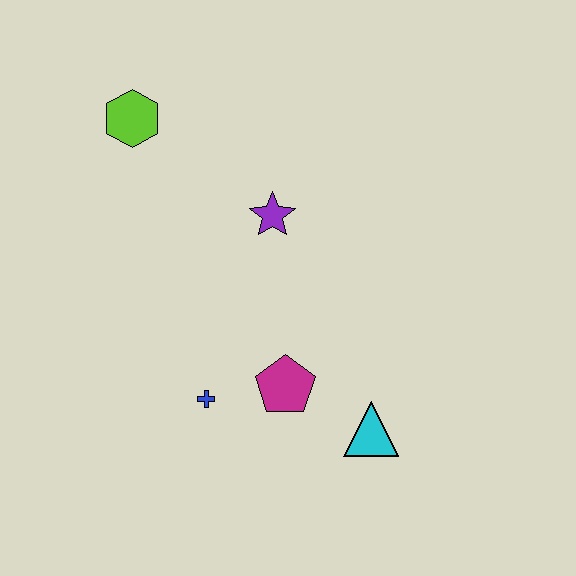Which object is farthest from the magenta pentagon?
The lime hexagon is farthest from the magenta pentagon.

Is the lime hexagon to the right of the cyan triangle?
No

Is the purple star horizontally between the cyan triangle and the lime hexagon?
Yes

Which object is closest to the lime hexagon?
The purple star is closest to the lime hexagon.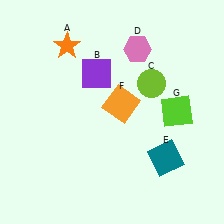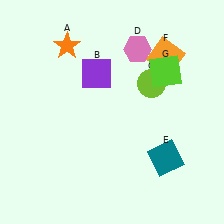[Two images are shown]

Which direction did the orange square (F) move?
The orange square (F) moved up.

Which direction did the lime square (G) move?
The lime square (G) moved up.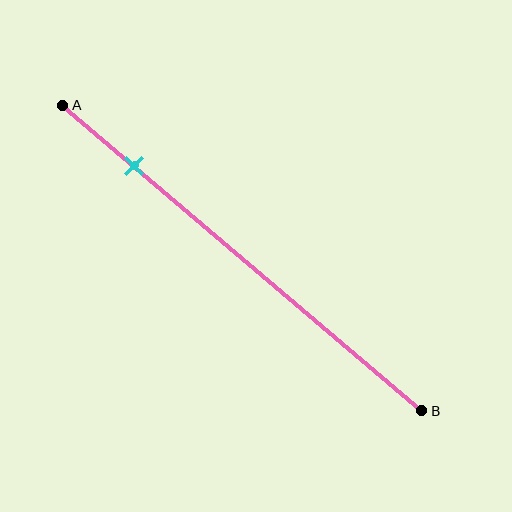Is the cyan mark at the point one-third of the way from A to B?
No, the mark is at about 20% from A, not at the 33% one-third point.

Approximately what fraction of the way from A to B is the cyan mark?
The cyan mark is approximately 20% of the way from A to B.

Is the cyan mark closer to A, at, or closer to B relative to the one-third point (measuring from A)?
The cyan mark is closer to point A than the one-third point of segment AB.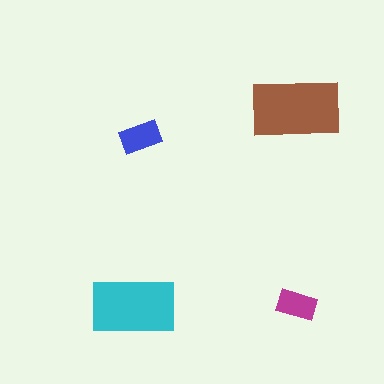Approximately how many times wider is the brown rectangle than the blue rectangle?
About 2 times wider.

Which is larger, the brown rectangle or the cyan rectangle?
The brown one.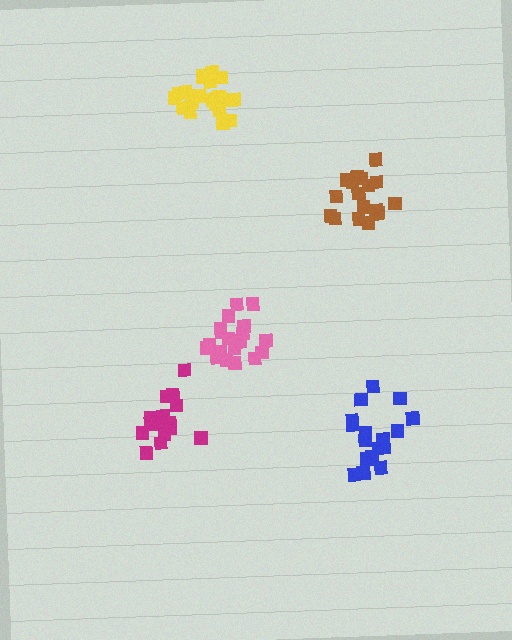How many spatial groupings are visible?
There are 5 spatial groupings.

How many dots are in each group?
Group 1: 17 dots, Group 2: 18 dots, Group 3: 20 dots, Group 4: 16 dots, Group 5: 20 dots (91 total).